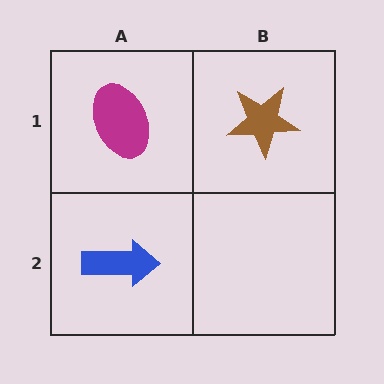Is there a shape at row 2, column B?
No, that cell is empty.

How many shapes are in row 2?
1 shape.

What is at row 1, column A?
A magenta ellipse.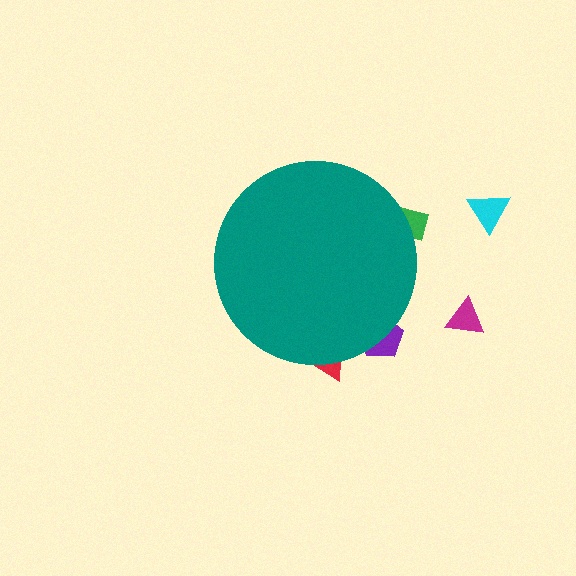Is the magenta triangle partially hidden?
No, the magenta triangle is fully visible.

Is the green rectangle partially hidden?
Yes, the green rectangle is partially hidden behind the teal circle.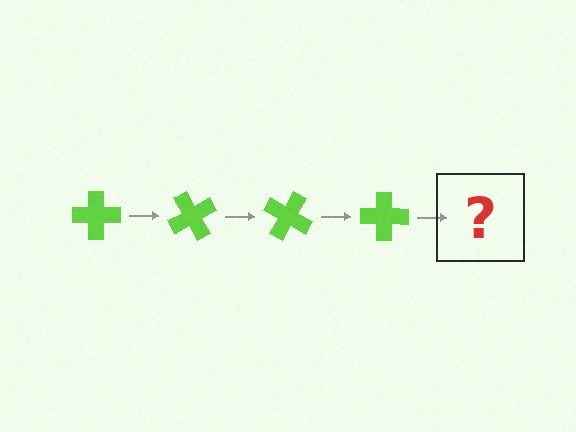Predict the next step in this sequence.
The next step is a lime cross rotated 240 degrees.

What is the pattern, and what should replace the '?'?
The pattern is that the cross rotates 60 degrees each step. The '?' should be a lime cross rotated 240 degrees.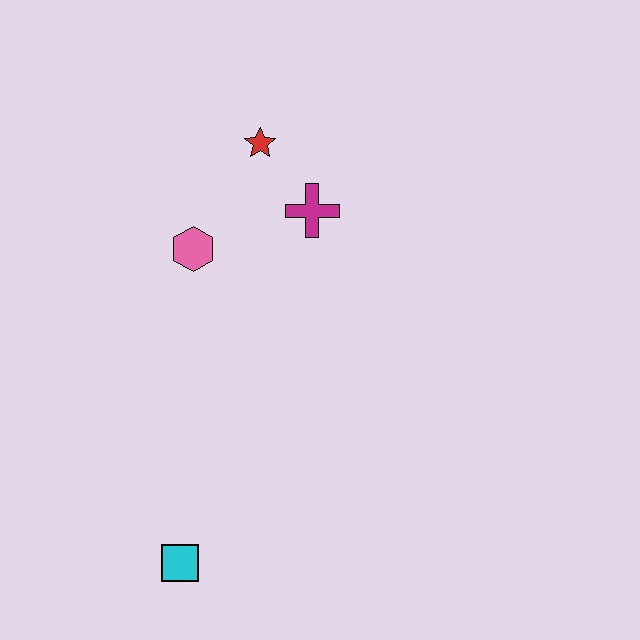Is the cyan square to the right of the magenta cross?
No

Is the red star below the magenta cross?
No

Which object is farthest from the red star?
The cyan square is farthest from the red star.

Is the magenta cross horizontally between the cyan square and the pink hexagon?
No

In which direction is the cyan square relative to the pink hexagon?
The cyan square is below the pink hexagon.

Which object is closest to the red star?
The magenta cross is closest to the red star.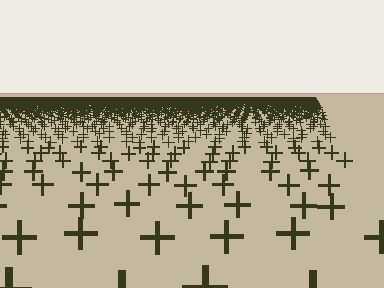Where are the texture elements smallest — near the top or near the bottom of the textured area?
Near the top.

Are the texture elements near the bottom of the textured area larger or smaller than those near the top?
Larger. Near the bottom, elements are closer to the viewer and appear at a bigger on-screen size.